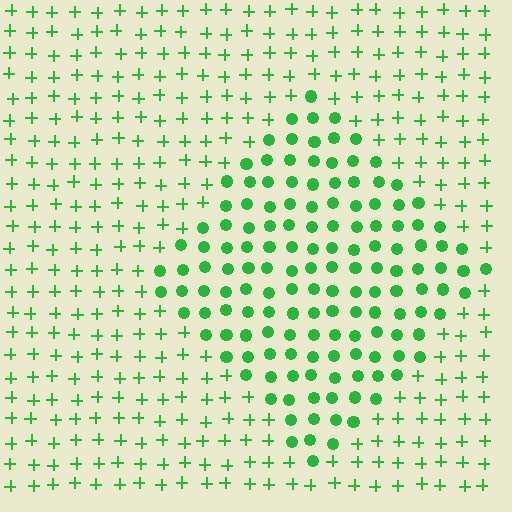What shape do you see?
I see a diamond.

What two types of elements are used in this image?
The image uses circles inside the diamond region and plus signs outside it.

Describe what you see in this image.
The image is filled with small green elements arranged in a uniform grid. A diamond-shaped region contains circles, while the surrounding area contains plus signs. The boundary is defined purely by the change in element shape.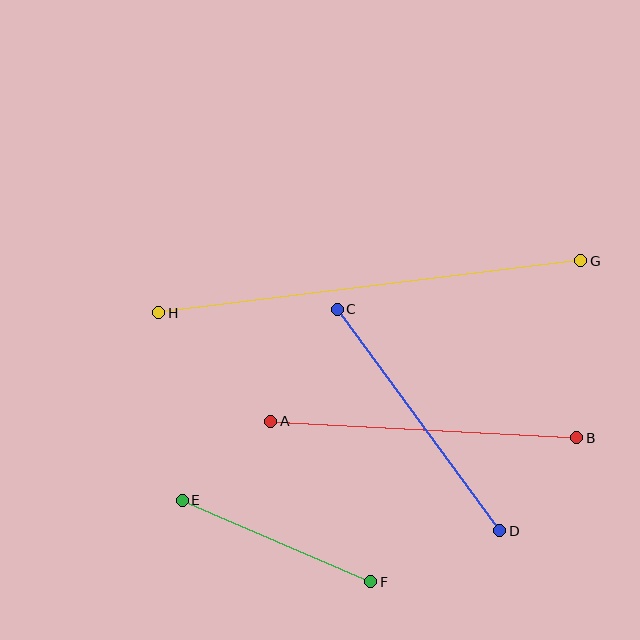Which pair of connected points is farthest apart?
Points G and H are farthest apart.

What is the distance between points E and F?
The distance is approximately 205 pixels.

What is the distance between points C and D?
The distance is approximately 275 pixels.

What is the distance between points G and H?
The distance is approximately 425 pixels.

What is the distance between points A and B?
The distance is approximately 306 pixels.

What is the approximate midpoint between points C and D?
The midpoint is at approximately (418, 420) pixels.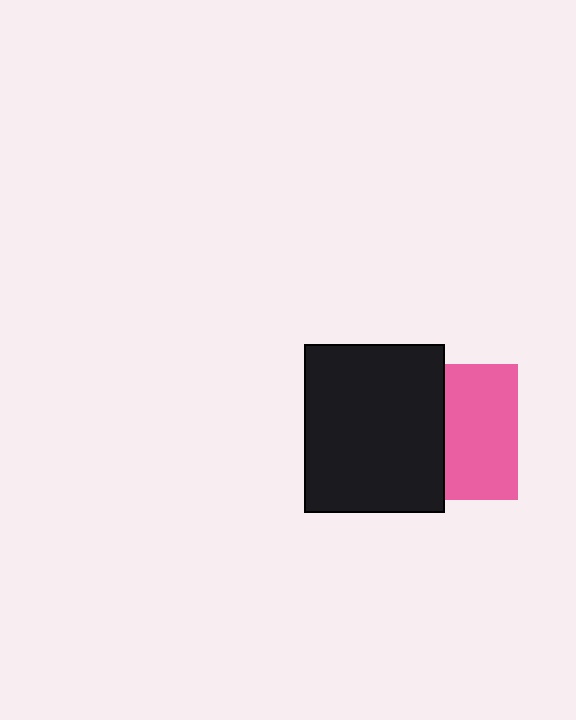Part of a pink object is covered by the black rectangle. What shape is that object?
It is a square.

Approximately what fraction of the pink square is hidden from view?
Roughly 47% of the pink square is hidden behind the black rectangle.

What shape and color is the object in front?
The object in front is a black rectangle.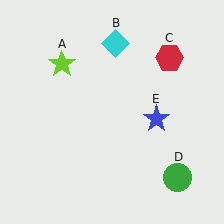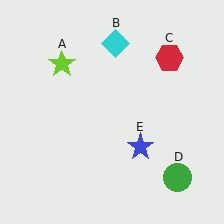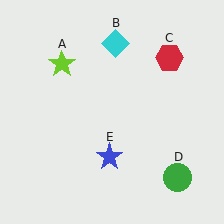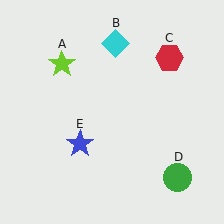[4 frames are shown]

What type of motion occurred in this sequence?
The blue star (object E) rotated clockwise around the center of the scene.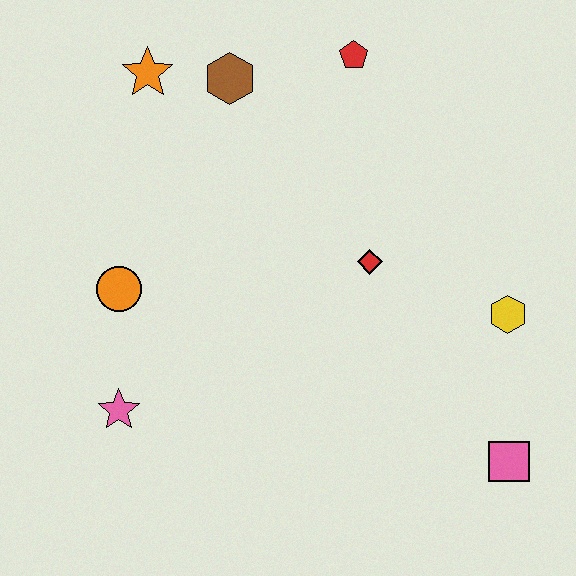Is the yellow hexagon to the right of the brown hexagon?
Yes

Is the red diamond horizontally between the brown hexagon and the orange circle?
No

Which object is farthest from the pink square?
The orange star is farthest from the pink square.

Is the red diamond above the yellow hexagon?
Yes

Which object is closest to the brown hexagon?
The orange star is closest to the brown hexagon.